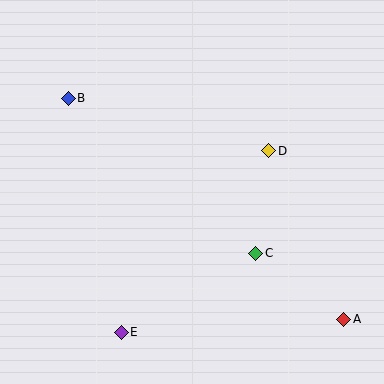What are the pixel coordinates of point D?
Point D is at (269, 151).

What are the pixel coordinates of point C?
Point C is at (256, 253).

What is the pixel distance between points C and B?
The distance between C and B is 243 pixels.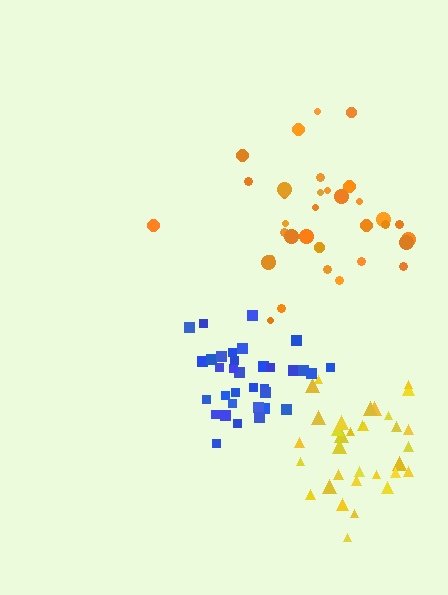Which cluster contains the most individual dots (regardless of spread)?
Orange (34).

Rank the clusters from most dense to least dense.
blue, yellow, orange.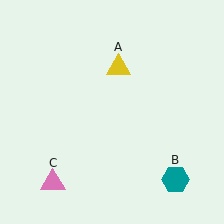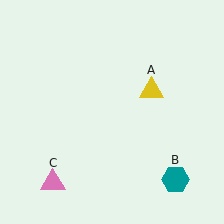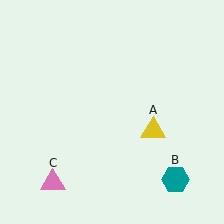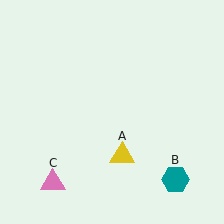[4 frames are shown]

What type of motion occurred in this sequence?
The yellow triangle (object A) rotated clockwise around the center of the scene.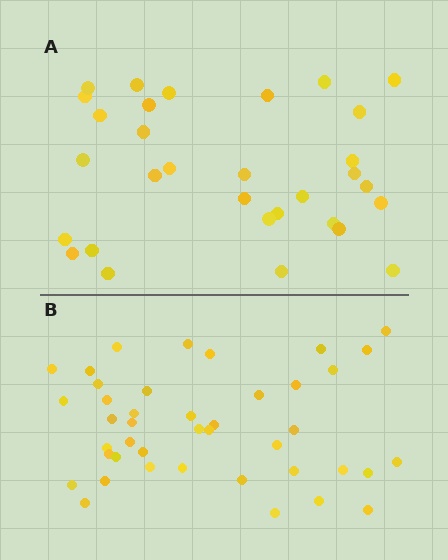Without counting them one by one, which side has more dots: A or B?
Region B (the bottom region) has more dots.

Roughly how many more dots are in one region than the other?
Region B has roughly 12 or so more dots than region A.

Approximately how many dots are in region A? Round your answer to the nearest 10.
About 30 dots. (The exact count is 31, which rounds to 30.)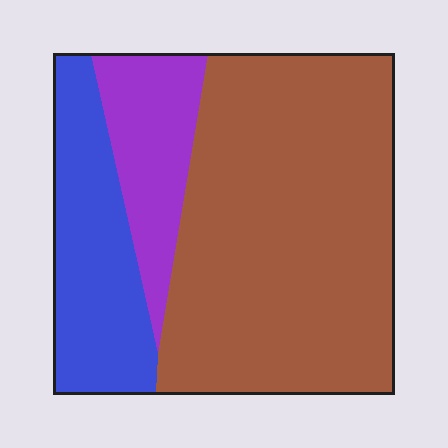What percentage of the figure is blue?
Blue covers 22% of the figure.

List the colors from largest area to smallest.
From largest to smallest: brown, blue, purple.